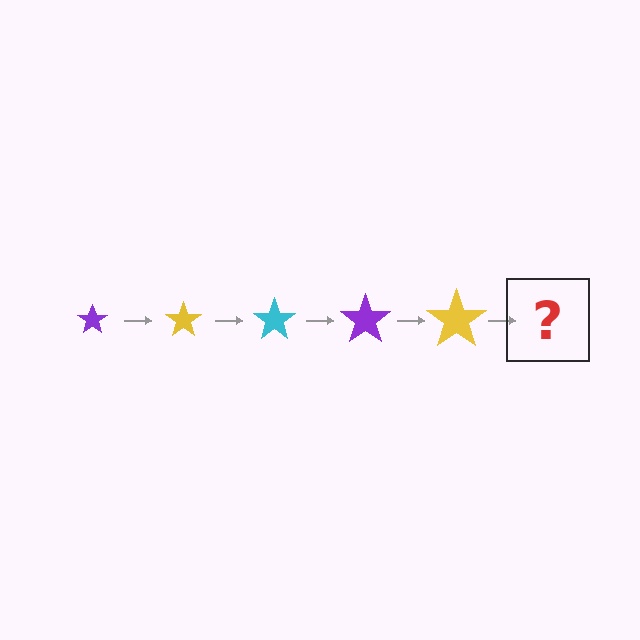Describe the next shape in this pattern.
It should be a cyan star, larger than the previous one.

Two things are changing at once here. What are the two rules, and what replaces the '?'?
The two rules are that the star grows larger each step and the color cycles through purple, yellow, and cyan. The '?' should be a cyan star, larger than the previous one.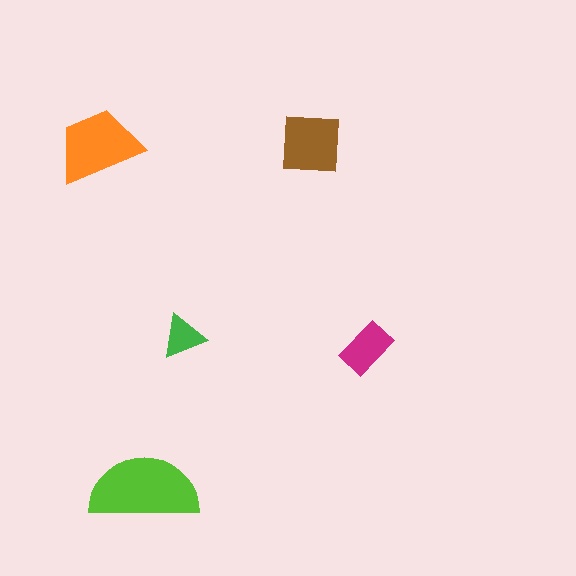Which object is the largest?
The lime semicircle.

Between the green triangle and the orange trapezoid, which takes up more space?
The orange trapezoid.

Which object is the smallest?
The green triangle.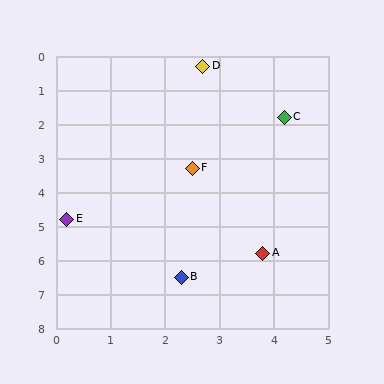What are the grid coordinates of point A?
Point A is at approximately (3.8, 5.8).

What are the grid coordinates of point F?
Point F is at approximately (2.5, 3.3).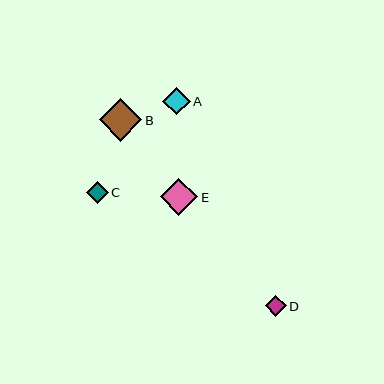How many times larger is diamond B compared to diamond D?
Diamond B is approximately 2.1 times the size of diamond D.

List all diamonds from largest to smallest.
From largest to smallest: B, E, A, C, D.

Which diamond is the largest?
Diamond B is the largest with a size of approximately 43 pixels.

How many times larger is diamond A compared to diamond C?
Diamond A is approximately 1.2 times the size of diamond C.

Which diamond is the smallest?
Diamond D is the smallest with a size of approximately 21 pixels.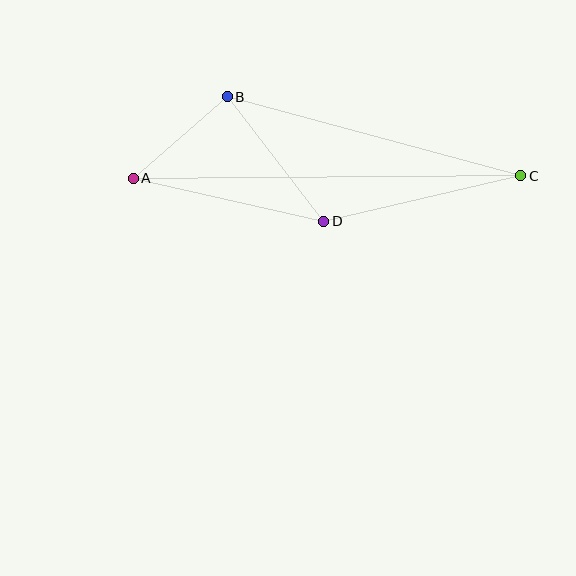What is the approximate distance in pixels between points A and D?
The distance between A and D is approximately 195 pixels.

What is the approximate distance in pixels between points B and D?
The distance between B and D is approximately 157 pixels.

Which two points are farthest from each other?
Points A and C are farthest from each other.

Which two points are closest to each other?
Points A and B are closest to each other.